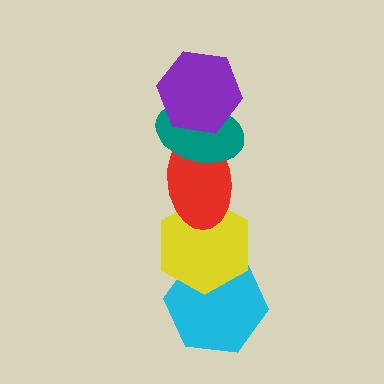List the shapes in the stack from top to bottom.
From top to bottom: the purple hexagon, the teal ellipse, the red ellipse, the yellow hexagon, the cyan hexagon.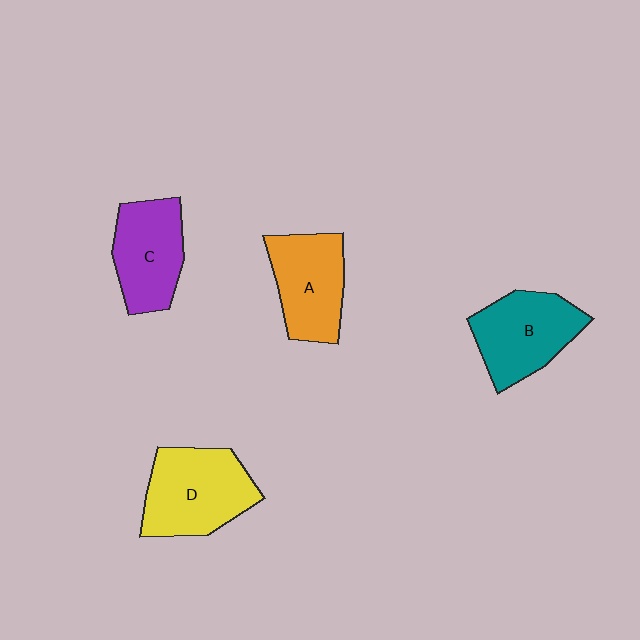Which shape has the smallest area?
Shape C (purple).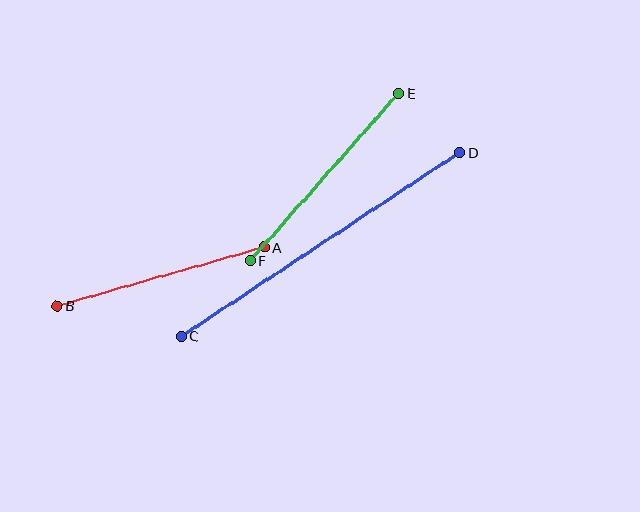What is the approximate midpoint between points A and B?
The midpoint is at approximately (161, 276) pixels.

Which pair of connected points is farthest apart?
Points C and D are farthest apart.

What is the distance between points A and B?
The distance is approximately 215 pixels.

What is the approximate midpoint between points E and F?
The midpoint is at approximately (324, 177) pixels.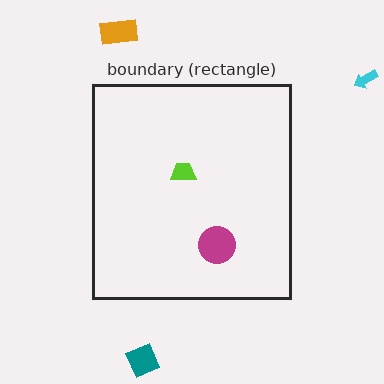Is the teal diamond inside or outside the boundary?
Outside.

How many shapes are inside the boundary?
2 inside, 3 outside.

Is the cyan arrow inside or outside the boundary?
Outside.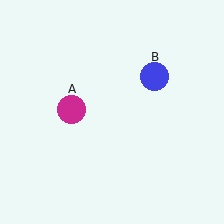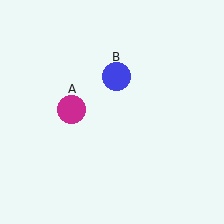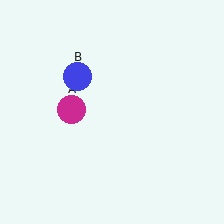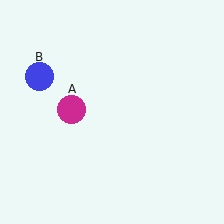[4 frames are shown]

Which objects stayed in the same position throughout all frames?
Magenta circle (object A) remained stationary.